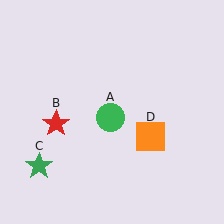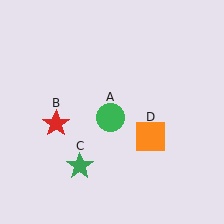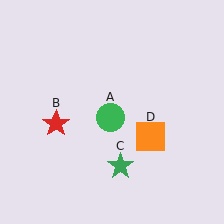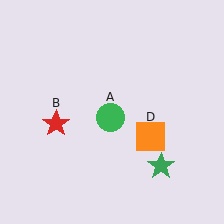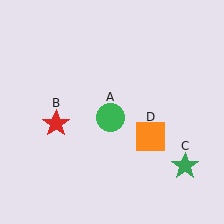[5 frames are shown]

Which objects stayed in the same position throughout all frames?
Green circle (object A) and red star (object B) and orange square (object D) remained stationary.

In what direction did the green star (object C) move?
The green star (object C) moved right.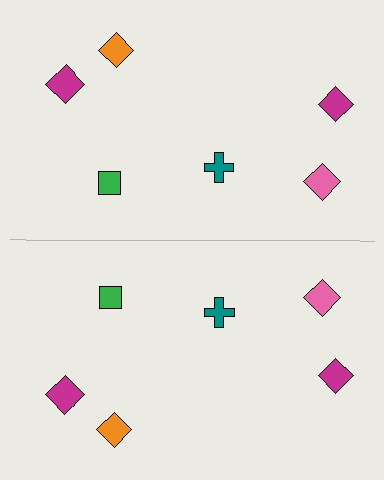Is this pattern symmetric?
Yes, this pattern has bilateral (reflection) symmetry.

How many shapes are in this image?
There are 12 shapes in this image.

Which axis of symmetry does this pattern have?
The pattern has a horizontal axis of symmetry running through the center of the image.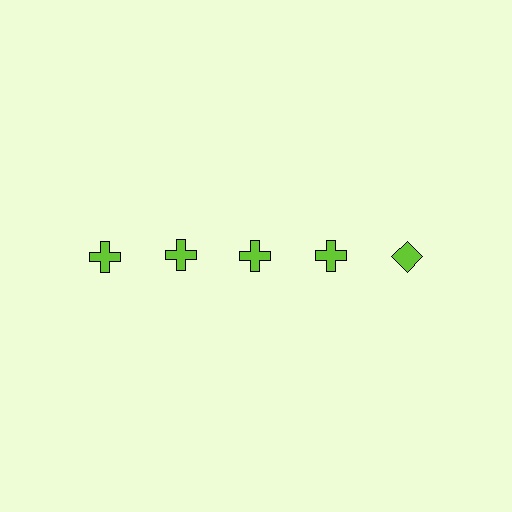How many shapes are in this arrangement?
There are 5 shapes arranged in a grid pattern.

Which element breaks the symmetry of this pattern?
The lime diamond in the top row, rightmost column breaks the symmetry. All other shapes are lime crosses.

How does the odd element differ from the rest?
It has a different shape: diamond instead of cross.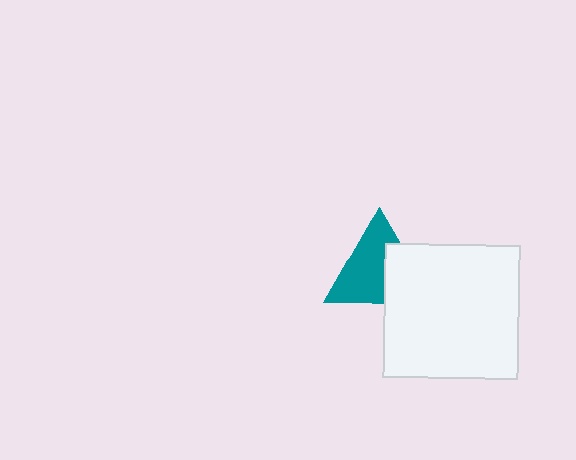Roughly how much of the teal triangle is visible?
About half of it is visible (roughly 63%).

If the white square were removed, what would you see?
You would see the complete teal triangle.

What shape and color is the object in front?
The object in front is a white square.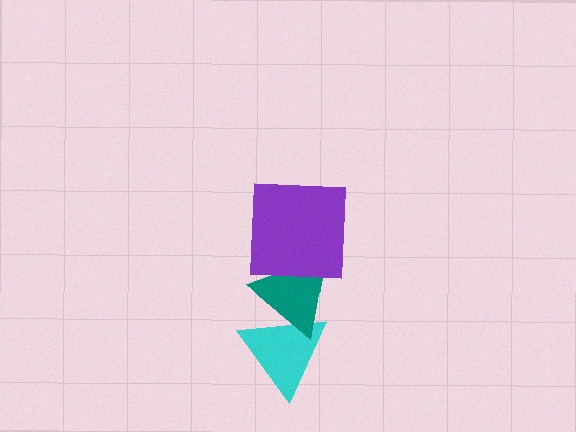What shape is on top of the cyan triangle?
The teal triangle is on top of the cyan triangle.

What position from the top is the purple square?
The purple square is 1st from the top.